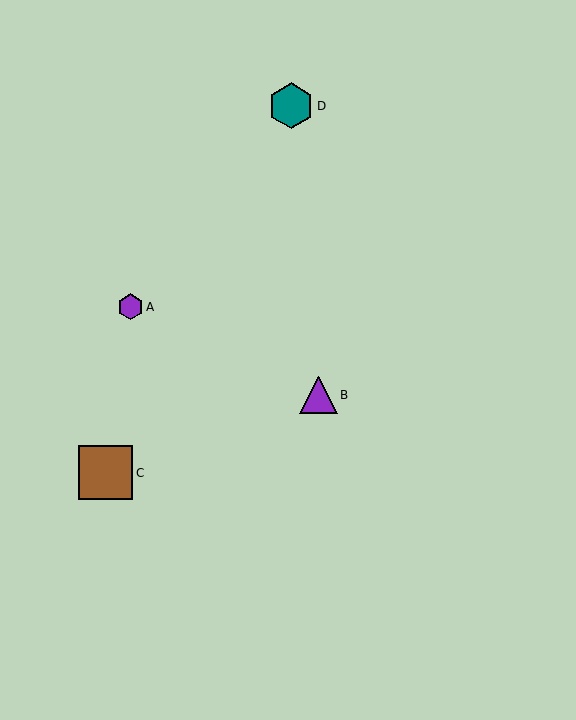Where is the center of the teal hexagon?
The center of the teal hexagon is at (291, 106).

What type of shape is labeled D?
Shape D is a teal hexagon.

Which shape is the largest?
The brown square (labeled C) is the largest.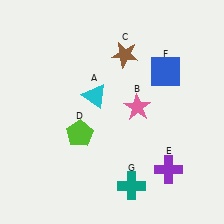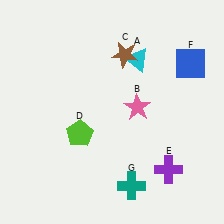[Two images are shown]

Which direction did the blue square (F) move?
The blue square (F) moved right.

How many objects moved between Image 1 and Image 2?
2 objects moved between the two images.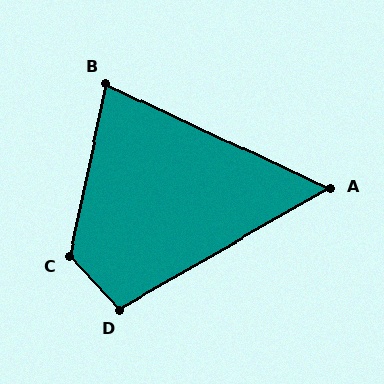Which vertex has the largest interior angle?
C, at approximately 125 degrees.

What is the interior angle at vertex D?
Approximately 103 degrees (obtuse).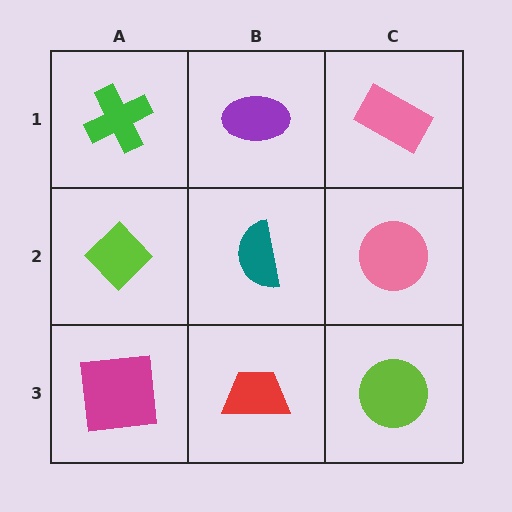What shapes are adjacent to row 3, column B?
A teal semicircle (row 2, column B), a magenta square (row 3, column A), a lime circle (row 3, column C).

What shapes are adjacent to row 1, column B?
A teal semicircle (row 2, column B), a green cross (row 1, column A), a pink rectangle (row 1, column C).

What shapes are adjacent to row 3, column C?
A pink circle (row 2, column C), a red trapezoid (row 3, column B).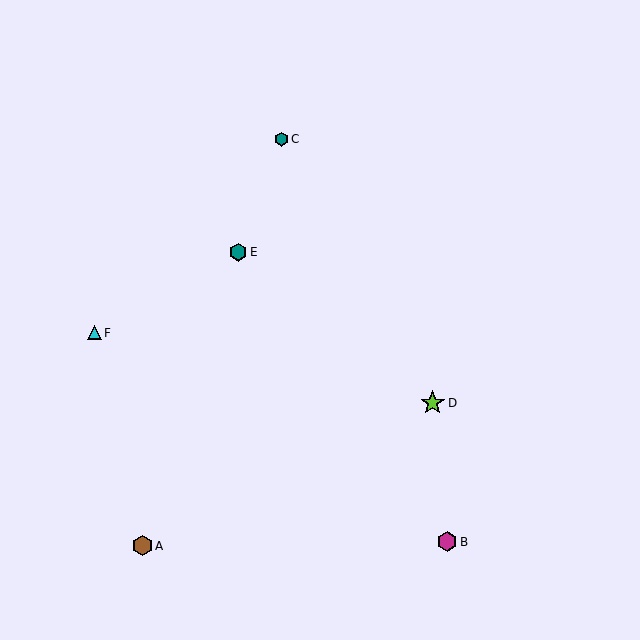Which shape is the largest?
The lime star (labeled D) is the largest.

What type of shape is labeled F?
Shape F is a cyan triangle.